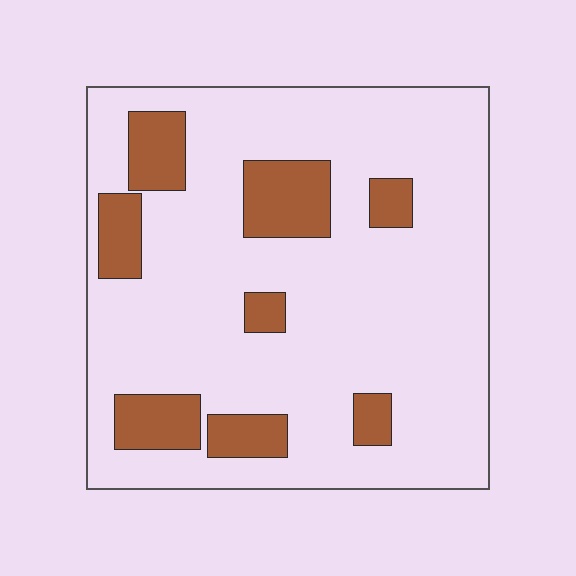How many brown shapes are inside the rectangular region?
8.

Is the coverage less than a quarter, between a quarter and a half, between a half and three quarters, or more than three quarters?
Less than a quarter.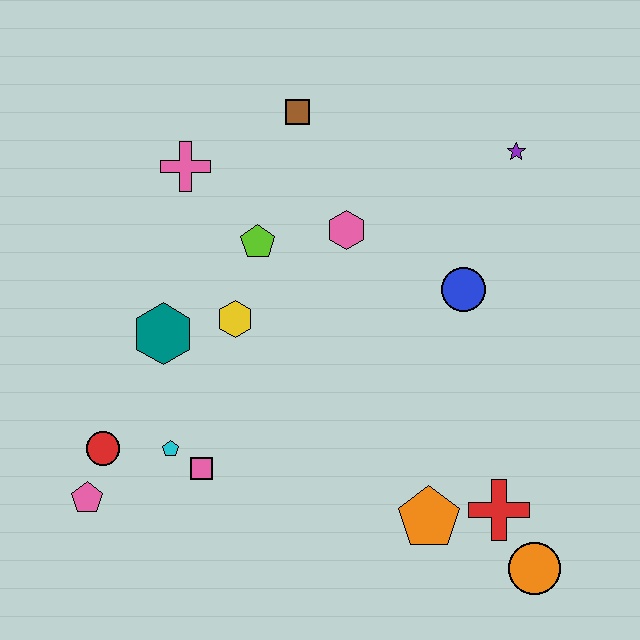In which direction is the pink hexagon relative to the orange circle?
The pink hexagon is above the orange circle.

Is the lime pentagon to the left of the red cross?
Yes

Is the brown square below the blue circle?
No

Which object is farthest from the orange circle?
The pink cross is farthest from the orange circle.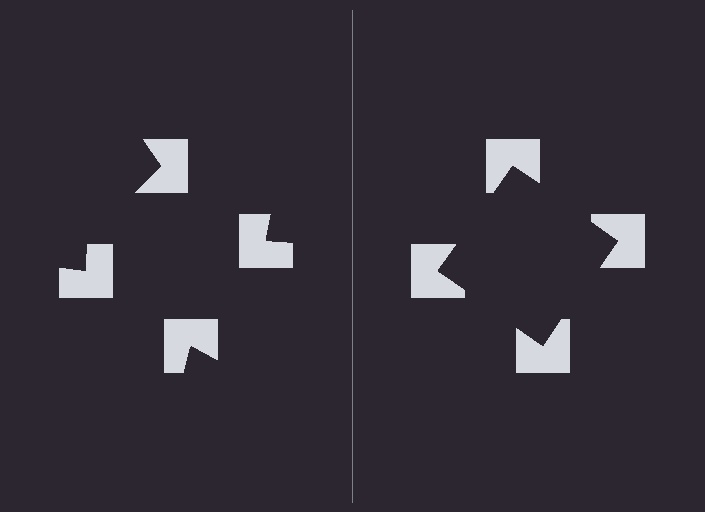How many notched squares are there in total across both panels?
8 — 4 on each side.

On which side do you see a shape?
An illusory square appears on the right side. On the left side the wedge cuts are rotated, so no coherent shape forms.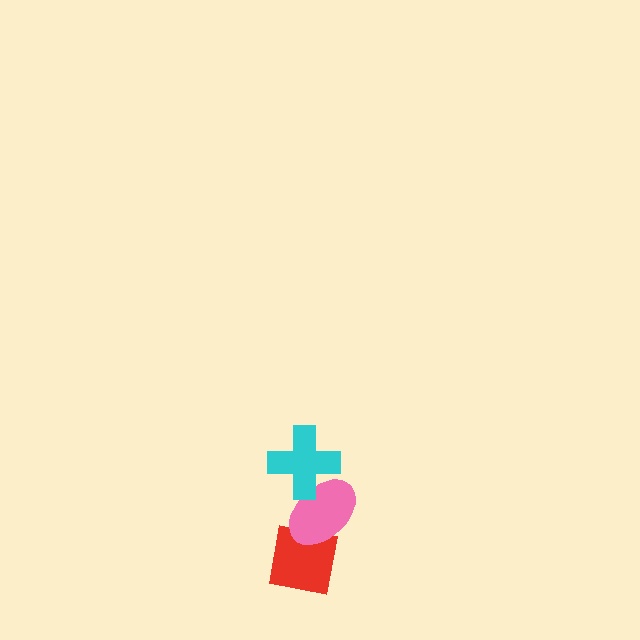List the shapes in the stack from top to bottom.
From top to bottom: the cyan cross, the pink ellipse, the red square.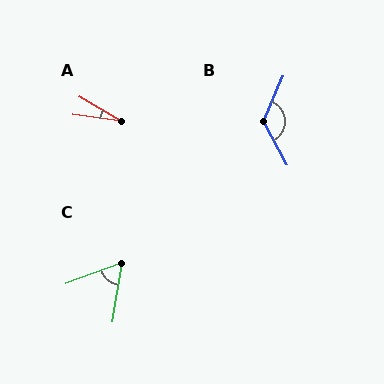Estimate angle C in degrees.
Approximately 60 degrees.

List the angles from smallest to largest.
A (23°), C (60°), B (128°).